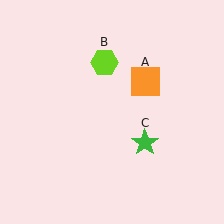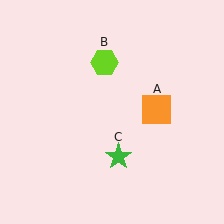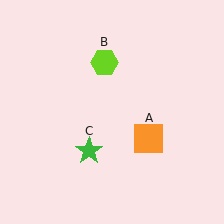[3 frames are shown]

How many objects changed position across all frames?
2 objects changed position: orange square (object A), green star (object C).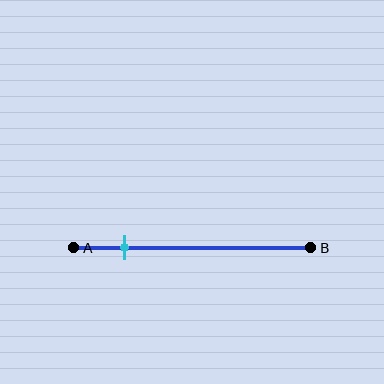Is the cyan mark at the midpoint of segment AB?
No, the mark is at about 20% from A, not at the 50% midpoint.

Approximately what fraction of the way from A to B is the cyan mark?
The cyan mark is approximately 20% of the way from A to B.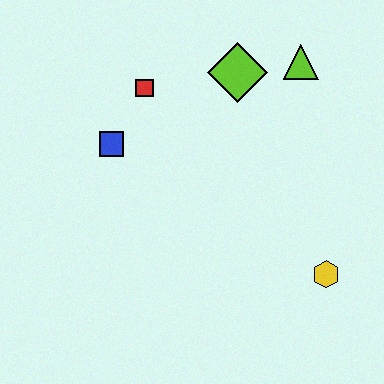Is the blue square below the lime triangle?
Yes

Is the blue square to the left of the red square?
Yes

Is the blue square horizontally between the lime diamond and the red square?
No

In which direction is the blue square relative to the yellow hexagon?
The blue square is to the left of the yellow hexagon.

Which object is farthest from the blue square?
The yellow hexagon is farthest from the blue square.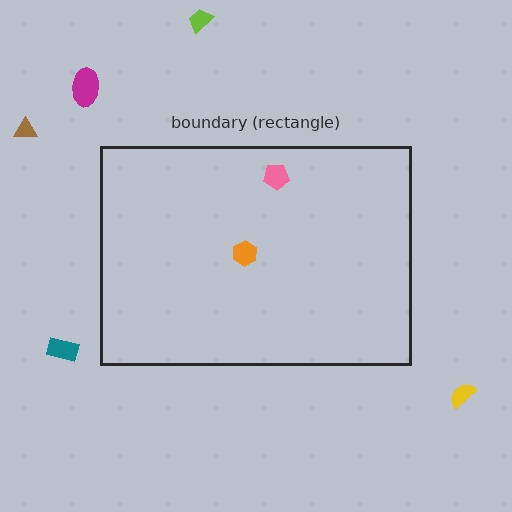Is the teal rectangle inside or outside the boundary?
Outside.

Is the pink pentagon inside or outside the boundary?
Inside.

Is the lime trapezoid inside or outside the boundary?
Outside.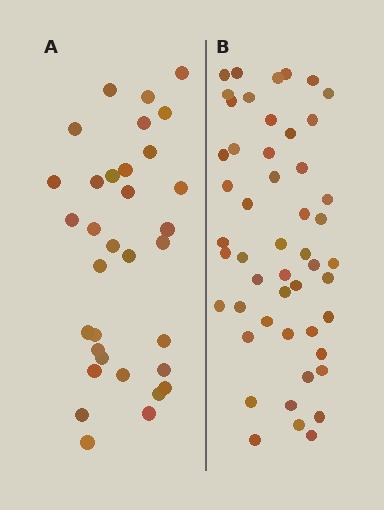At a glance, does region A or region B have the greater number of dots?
Region B (the right region) has more dots.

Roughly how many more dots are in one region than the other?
Region B has approximately 15 more dots than region A.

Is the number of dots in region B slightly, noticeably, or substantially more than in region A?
Region B has substantially more. The ratio is roughly 1.5 to 1.